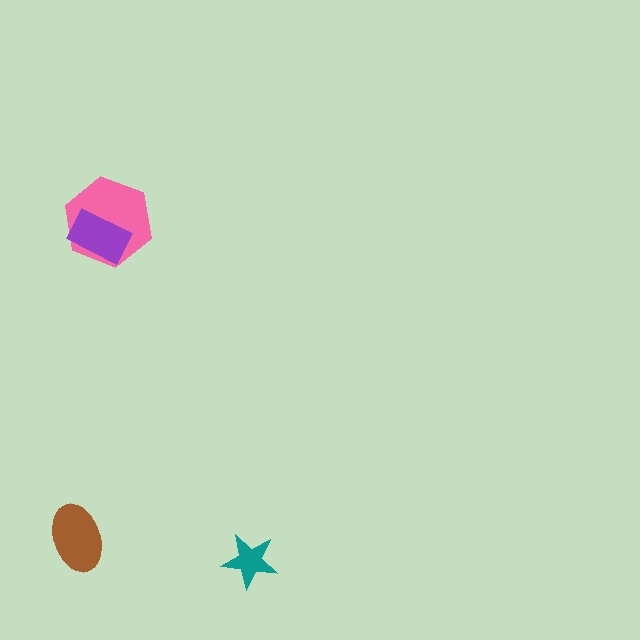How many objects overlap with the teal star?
0 objects overlap with the teal star.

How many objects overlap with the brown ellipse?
0 objects overlap with the brown ellipse.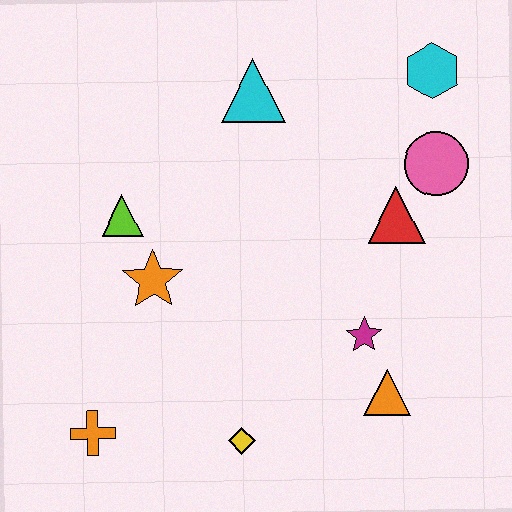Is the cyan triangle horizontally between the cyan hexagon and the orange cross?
Yes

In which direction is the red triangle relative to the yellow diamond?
The red triangle is above the yellow diamond.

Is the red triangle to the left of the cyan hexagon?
Yes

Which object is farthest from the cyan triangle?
The orange cross is farthest from the cyan triangle.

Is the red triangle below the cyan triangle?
Yes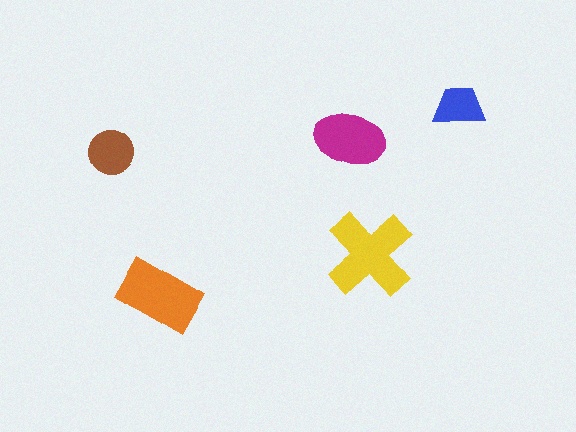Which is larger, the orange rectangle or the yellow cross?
The yellow cross.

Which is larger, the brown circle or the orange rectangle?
The orange rectangle.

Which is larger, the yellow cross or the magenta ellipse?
The yellow cross.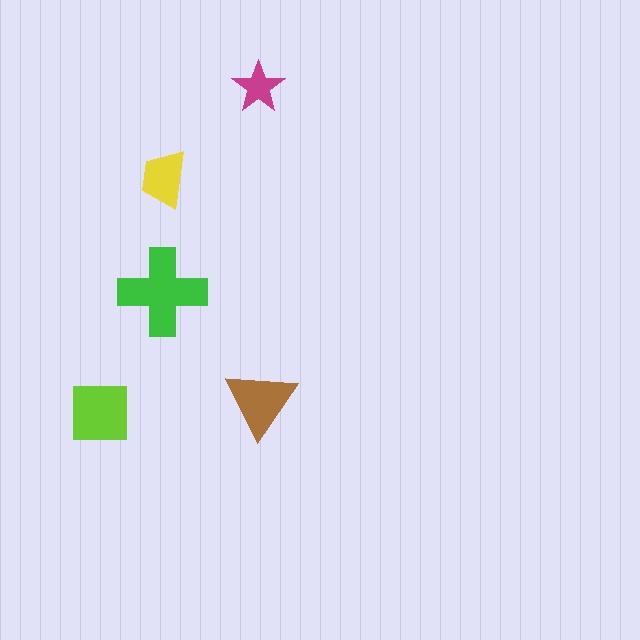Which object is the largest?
The green cross.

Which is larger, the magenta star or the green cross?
The green cross.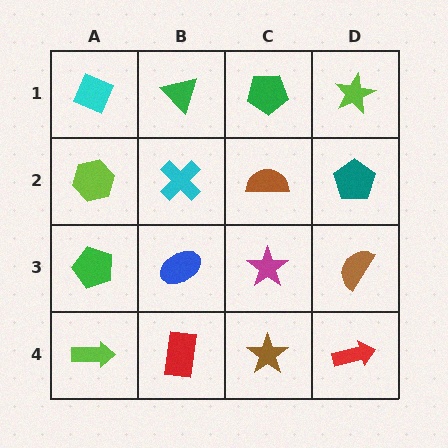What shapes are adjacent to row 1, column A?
A lime hexagon (row 2, column A), a green triangle (row 1, column B).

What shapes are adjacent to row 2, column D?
A lime star (row 1, column D), a brown semicircle (row 3, column D), a brown semicircle (row 2, column C).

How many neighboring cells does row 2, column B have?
4.